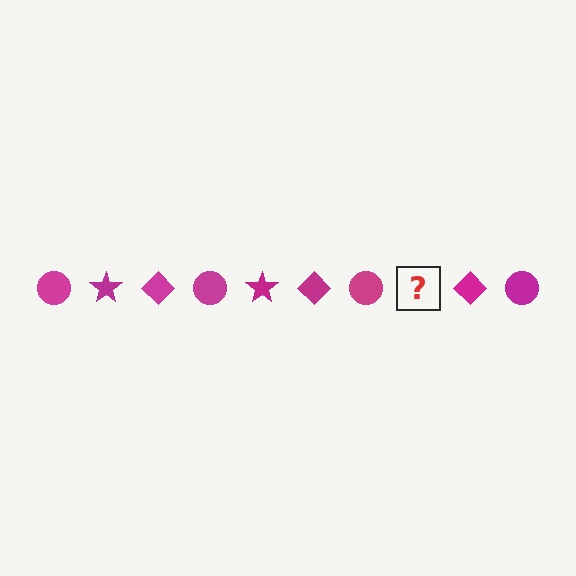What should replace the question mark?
The question mark should be replaced with a magenta star.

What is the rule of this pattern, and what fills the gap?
The rule is that the pattern cycles through circle, star, diamond shapes in magenta. The gap should be filled with a magenta star.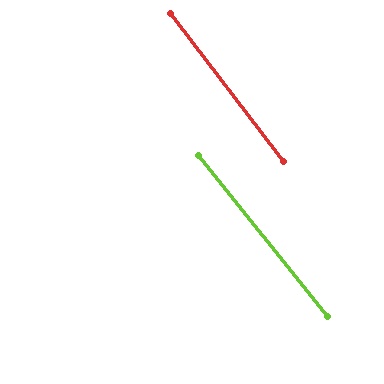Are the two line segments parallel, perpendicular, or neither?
Parallel — their directions differ by only 1.1°.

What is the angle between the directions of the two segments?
Approximately 1 degree.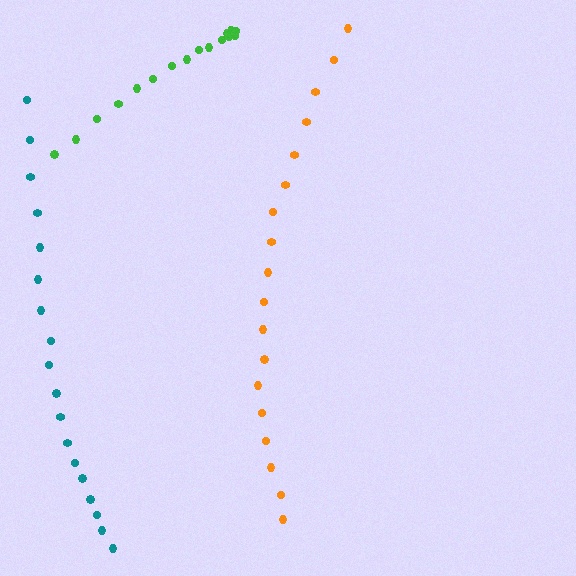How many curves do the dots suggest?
There are 3 distinct paths.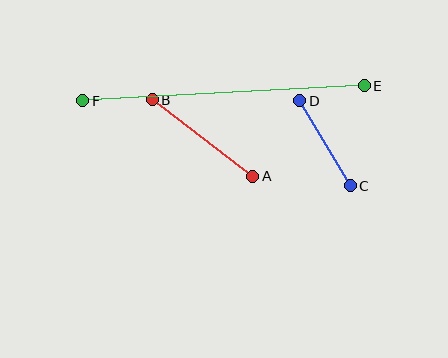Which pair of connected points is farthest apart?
Points E and F are farthest apart.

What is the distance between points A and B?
The distance is approximately 126 pixels.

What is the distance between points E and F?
The distance is approximately 282 pixels.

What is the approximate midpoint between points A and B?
The midpoint is at approximately (202, 138) pixels.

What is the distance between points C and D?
The distance is approximately 99 pixels.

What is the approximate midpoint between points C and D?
The midpoint is at approximately (325, 143) pixels.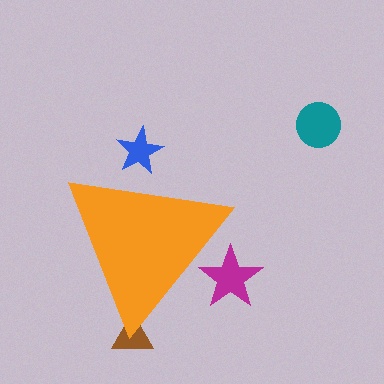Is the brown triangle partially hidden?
Yes, the brown triangle is partially hidden behind the orange triangle.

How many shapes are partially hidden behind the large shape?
3 shapes are partially hidden.